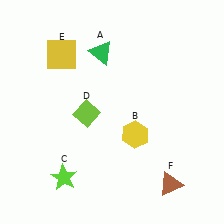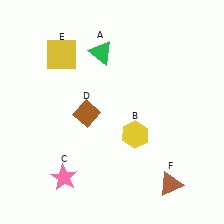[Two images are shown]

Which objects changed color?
C changed from lime to pink. D changed from lime to brown.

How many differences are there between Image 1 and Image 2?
There are 2 differences between the two images.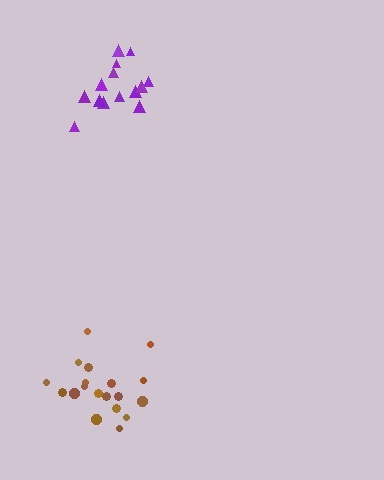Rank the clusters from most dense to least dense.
purple, brown.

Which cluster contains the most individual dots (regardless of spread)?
Brown (19).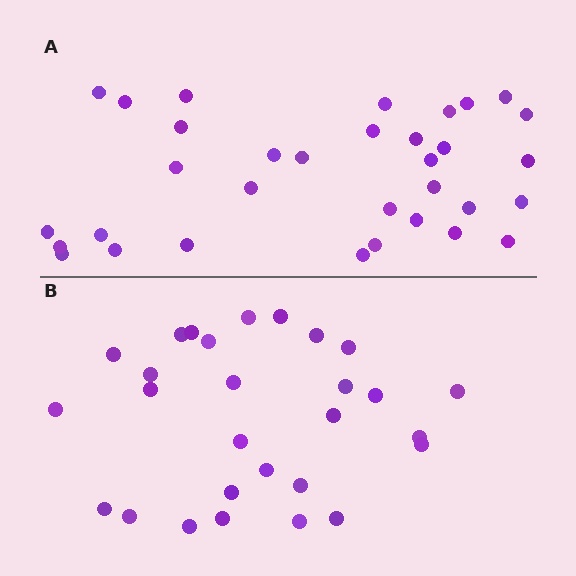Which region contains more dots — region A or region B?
Region A (the top region) has more dots.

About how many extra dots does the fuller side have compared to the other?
Region A has about 5 more dots than region B.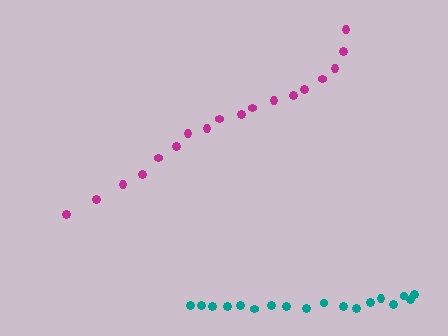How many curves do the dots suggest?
There are 2 distinct paths.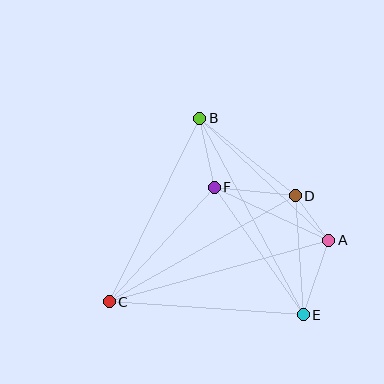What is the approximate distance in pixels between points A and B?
The distance between A and B is approximately 178 pixels.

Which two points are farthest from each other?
Points A and C are farthest from each other.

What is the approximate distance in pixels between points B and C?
The distance between B and C is approximately 204 pixels.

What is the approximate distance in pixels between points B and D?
The distance between B and D is approximately 123 pixels.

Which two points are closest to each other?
Points A and D are closest to each other.